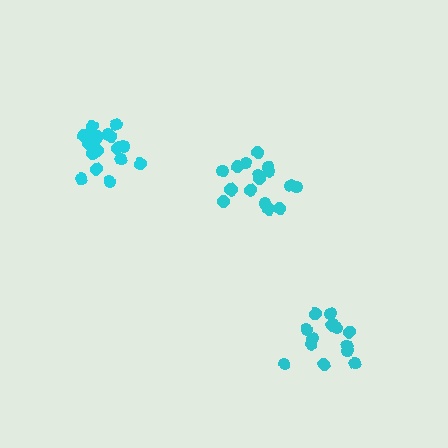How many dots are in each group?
Group 1: 19 dots, Group 2: 17 dots, Group 3: 15 dots (51 total).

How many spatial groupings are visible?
There are 3 spatial groupings.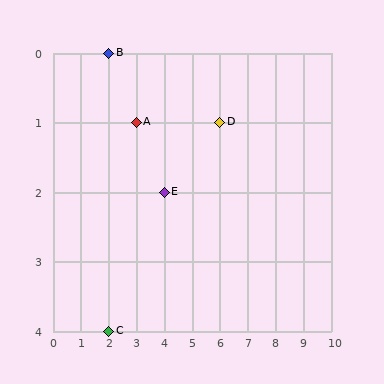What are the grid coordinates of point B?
Point B is at grid coordinates (2, 0).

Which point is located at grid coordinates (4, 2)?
Point E is at (4, 2).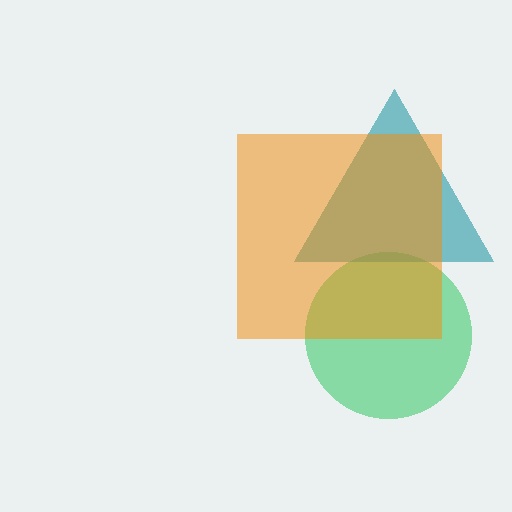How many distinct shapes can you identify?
There are 3 distinct shapes: a green circle, a teal triangle, an orange square.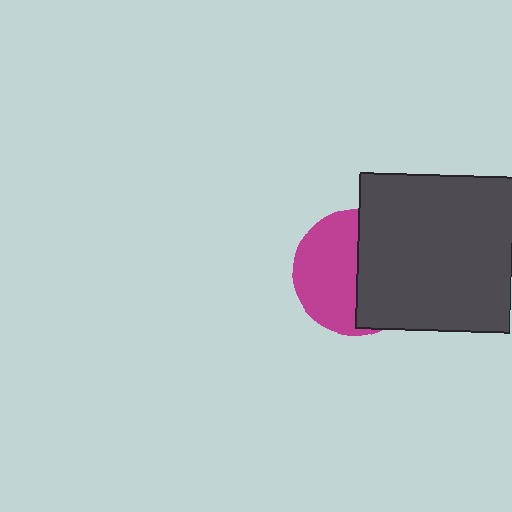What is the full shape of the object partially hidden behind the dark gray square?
The partially hidden object is a magenta circle.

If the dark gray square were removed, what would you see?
You would see the complete magenta circle.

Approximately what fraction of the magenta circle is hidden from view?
Roughly 48% of the magenta circle is hidden behind the dark gray square.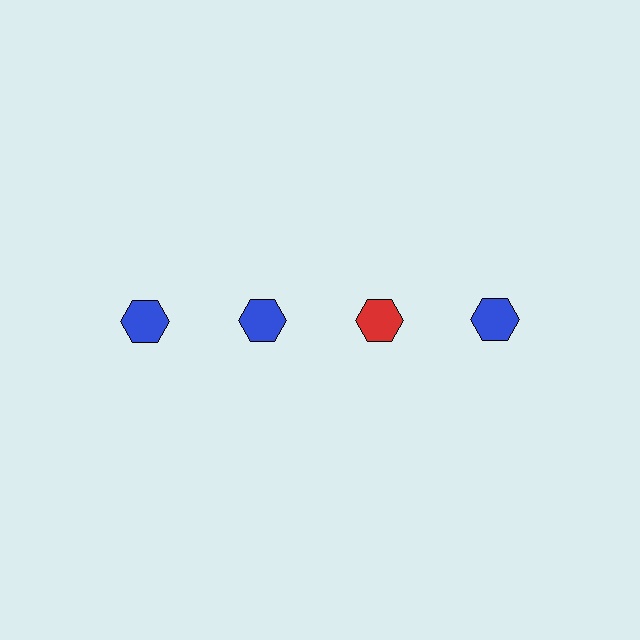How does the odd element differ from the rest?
It has a different color: red instead of blue.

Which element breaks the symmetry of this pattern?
The red hexagon in the top row, center column breaks the symmetry. All other shapes are blue hexagons.